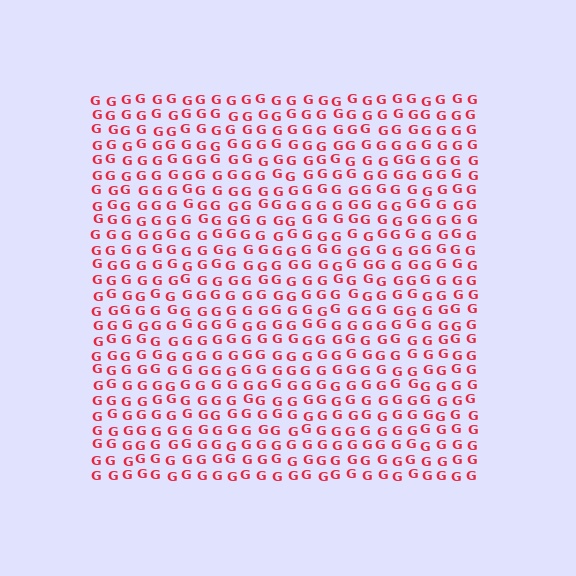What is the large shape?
The large shape is a square.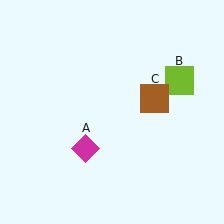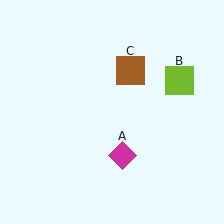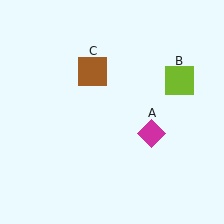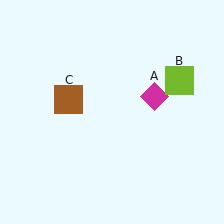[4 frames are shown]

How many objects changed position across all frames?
2 objects changed position: magenta diamond (object A), brown square (object C).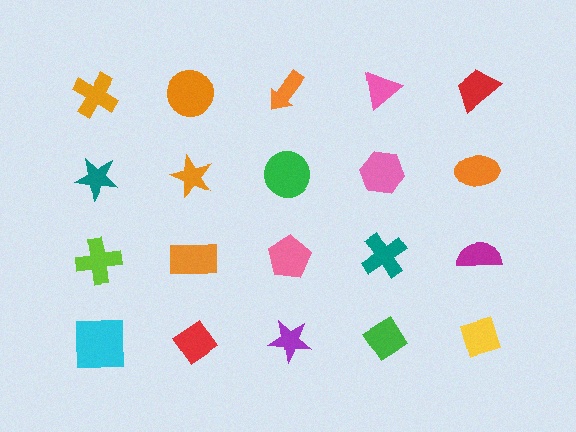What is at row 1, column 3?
An orange arrow.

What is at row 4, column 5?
A yellow diamond.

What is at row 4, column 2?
A red diamond.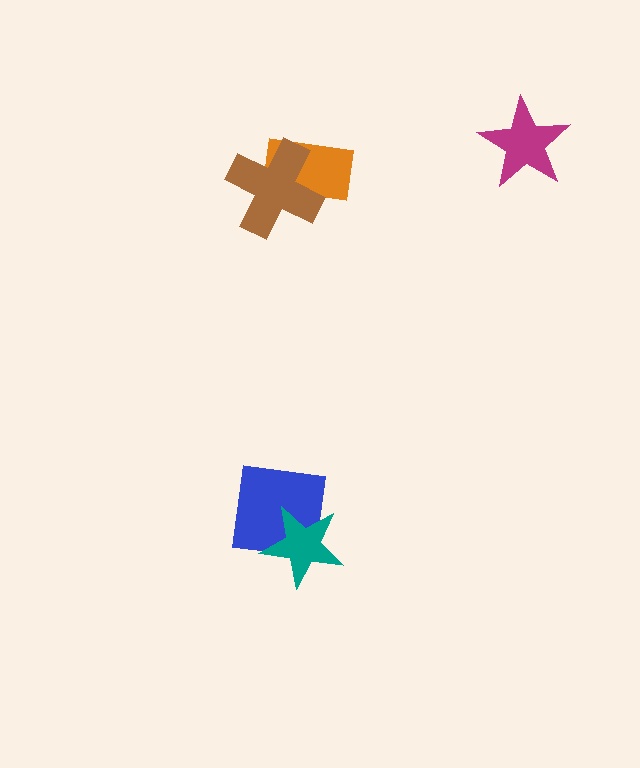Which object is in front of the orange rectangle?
The brown cross is in front of the orange rectangle.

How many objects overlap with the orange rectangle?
1 object overlaps with the orange rectangle.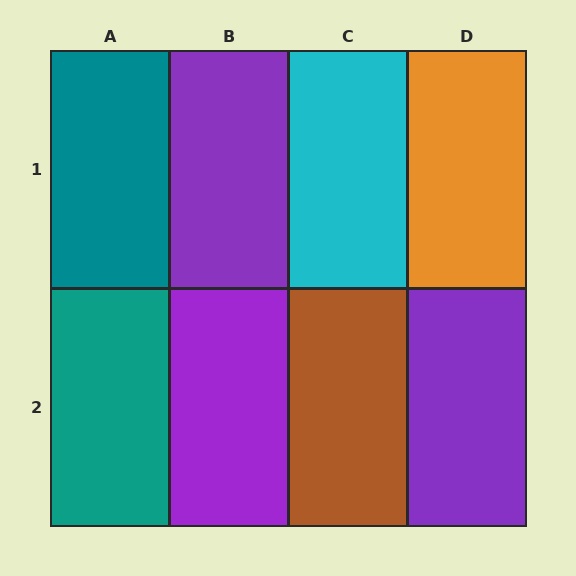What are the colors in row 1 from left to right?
Teal, purple, cyan, orange.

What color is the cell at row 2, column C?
Brown.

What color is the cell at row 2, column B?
Purple.